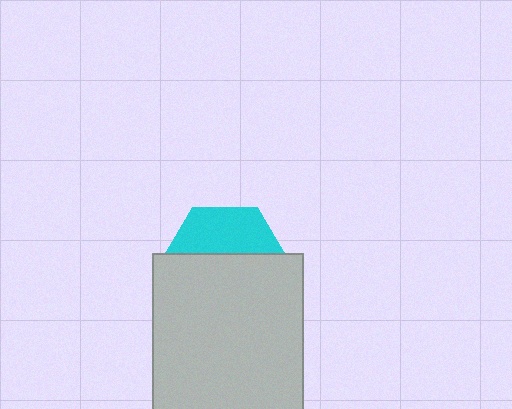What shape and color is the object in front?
The object in front is a light gray rectangle.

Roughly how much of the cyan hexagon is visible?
A small part of it is visible (roughly 38%).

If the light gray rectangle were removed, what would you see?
You would see the complete cyan hexagon.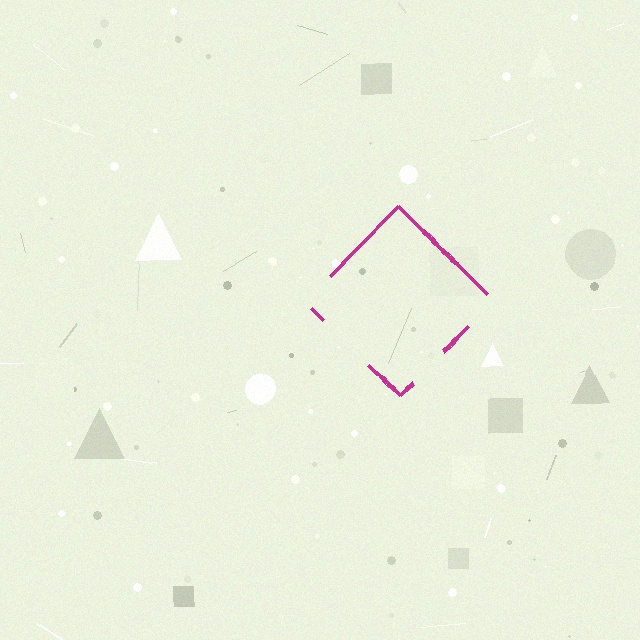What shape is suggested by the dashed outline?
The dashed outline suggests a diamond.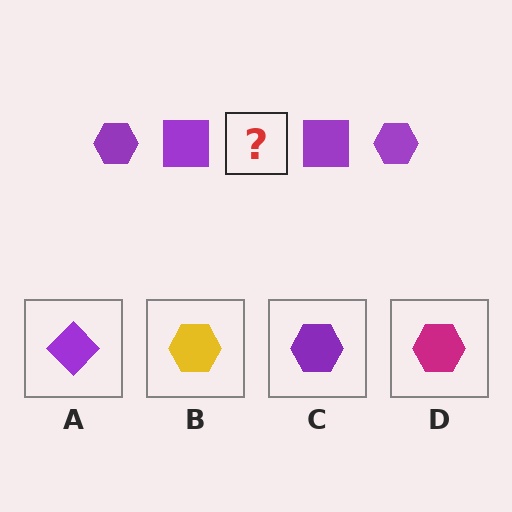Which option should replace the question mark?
Option C.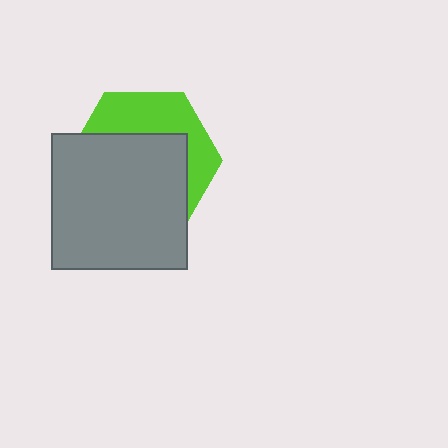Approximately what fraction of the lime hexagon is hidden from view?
Roughly 62% of the lime hexagon is hidden behind the gray square.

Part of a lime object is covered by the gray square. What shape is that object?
It is a hexagon.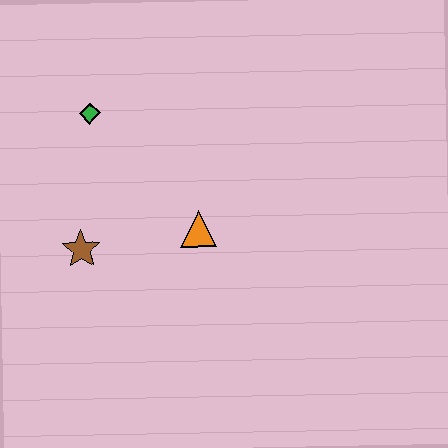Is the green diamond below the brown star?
No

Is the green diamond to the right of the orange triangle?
No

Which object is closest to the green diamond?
The brown star is closest to the green diamond.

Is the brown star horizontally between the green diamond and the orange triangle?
No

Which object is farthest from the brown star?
The green diamond is farthest from the brown star.